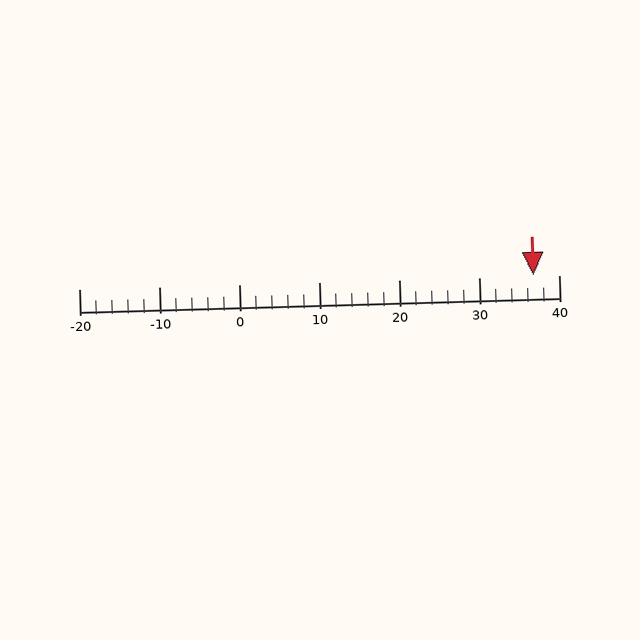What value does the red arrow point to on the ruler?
The red arrow points to approximately 37.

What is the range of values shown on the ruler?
The ruler shows values from -20 to 40.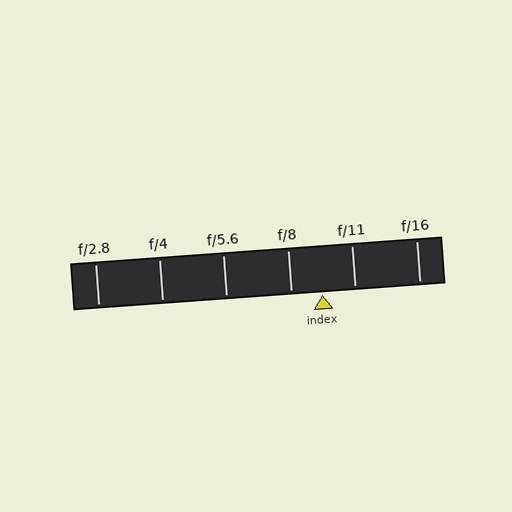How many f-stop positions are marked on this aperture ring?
There are 6 f-stop positions marked.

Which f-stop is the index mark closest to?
The index mark is closest to f/8.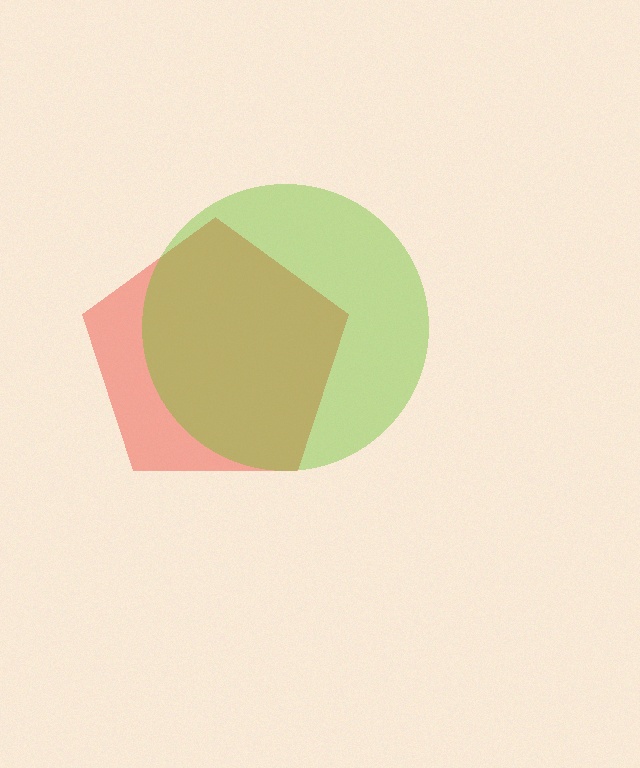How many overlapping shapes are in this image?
There are 2 overlapping shapes in the image.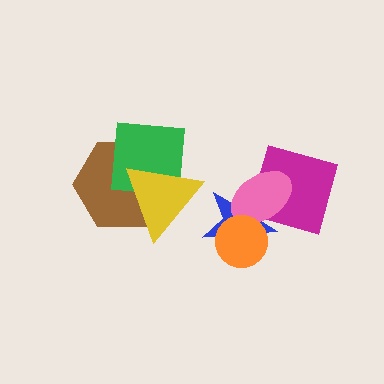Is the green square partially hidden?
Yes, it is partially covered by another shape.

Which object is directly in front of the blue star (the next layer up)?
The pink ellipse is directly in front of the blue star.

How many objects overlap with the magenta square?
2 objects overlap with the magenta square.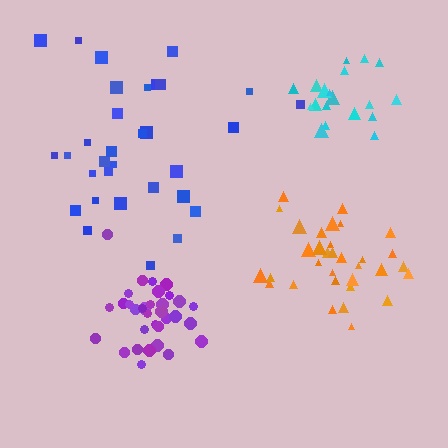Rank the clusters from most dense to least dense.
purple, cyan, orange, blue.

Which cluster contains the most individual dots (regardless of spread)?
Orange (34).